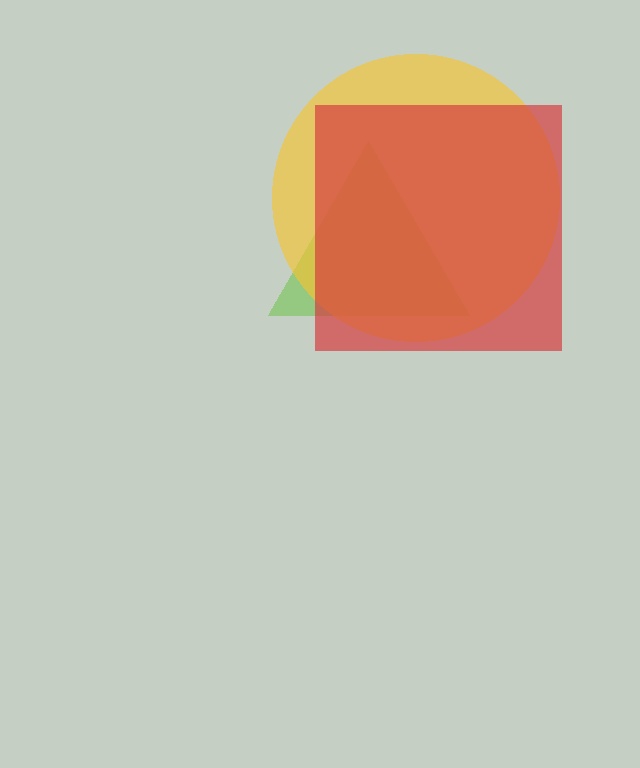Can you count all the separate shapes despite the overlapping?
Yes, there are 3 separate shapes.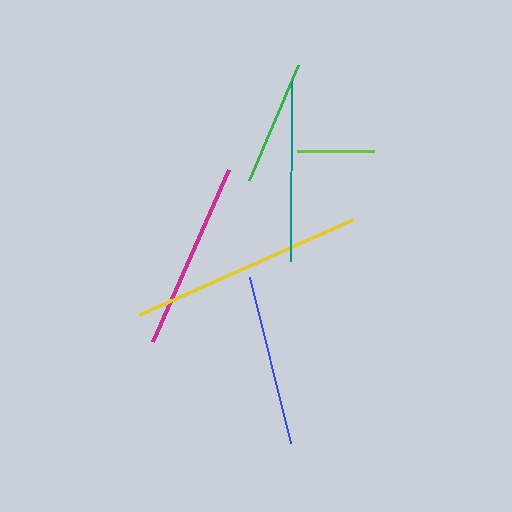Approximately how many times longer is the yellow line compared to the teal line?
The yellow line is approximately 1.3 times the length of the teal line.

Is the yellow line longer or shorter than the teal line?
The yellow line is longer than the teal line.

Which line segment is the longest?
The yellow line is the longest at approximately 233 pixels.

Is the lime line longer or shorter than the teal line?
The teal line is longer than the lime line.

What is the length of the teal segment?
The teal segment is approximately 180 pixels long.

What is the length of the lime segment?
The lime segment is approximately 77 pixels long.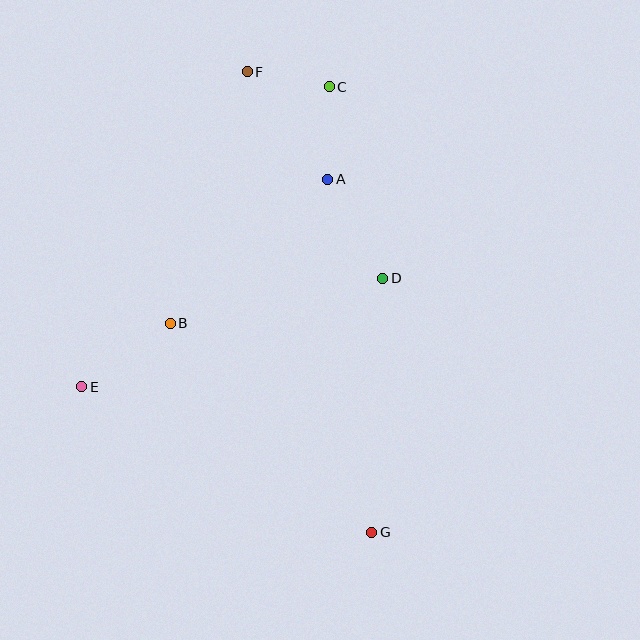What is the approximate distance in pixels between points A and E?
The distance between A and E is approximately 322 pixels.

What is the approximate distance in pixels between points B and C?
The distance between B and C is approximately 285 pixels.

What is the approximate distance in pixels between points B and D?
The distance between B and D is approximately 217 pixels.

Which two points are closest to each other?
Points C and F are closest to each other.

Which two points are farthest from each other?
Points F and G are farthest from each other.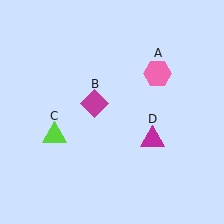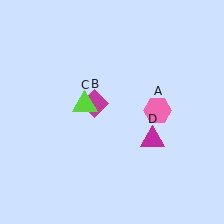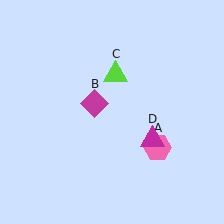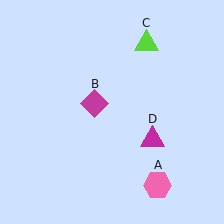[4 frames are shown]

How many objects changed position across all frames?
2 objects changed position: pink hexagon (object A), lime triangle (object C).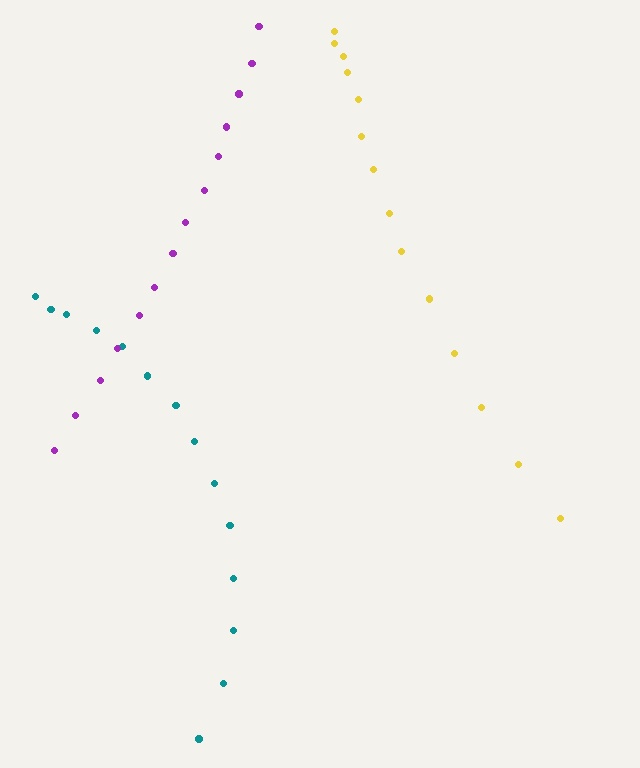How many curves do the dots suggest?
There are 3 distinct paths.